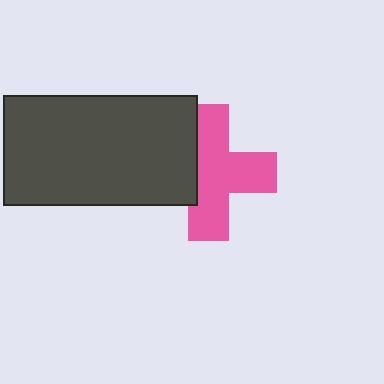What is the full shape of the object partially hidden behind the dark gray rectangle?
The partially hidden object is a pink cross.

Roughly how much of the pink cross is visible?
Most of it is visible (roughly 69%).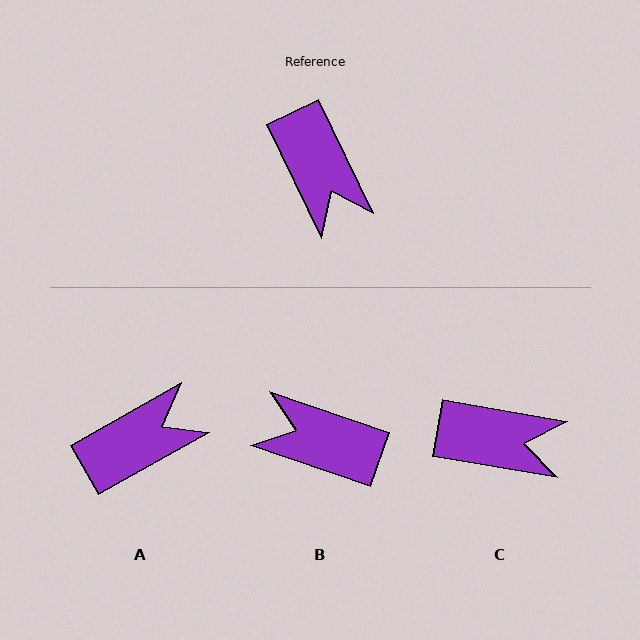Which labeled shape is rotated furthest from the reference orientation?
B, about 134 degrees away.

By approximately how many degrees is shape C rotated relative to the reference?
Approximately 54 degrees counter-clockwise.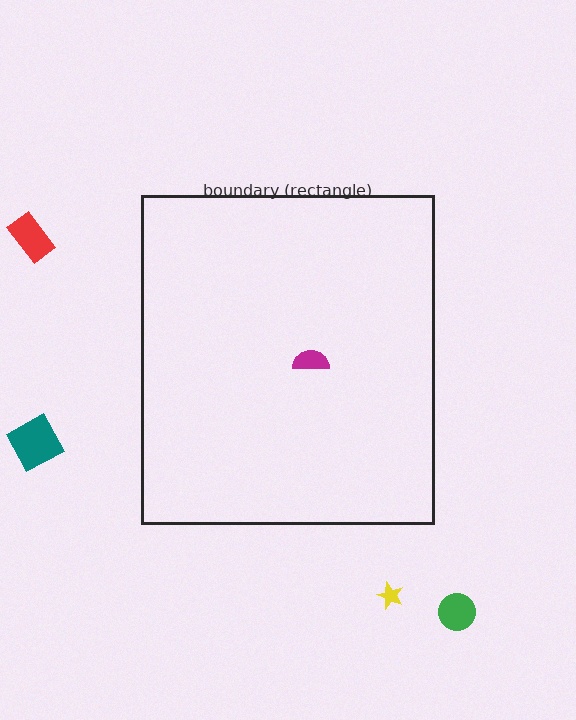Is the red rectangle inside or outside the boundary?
Outside.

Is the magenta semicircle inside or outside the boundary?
Inside.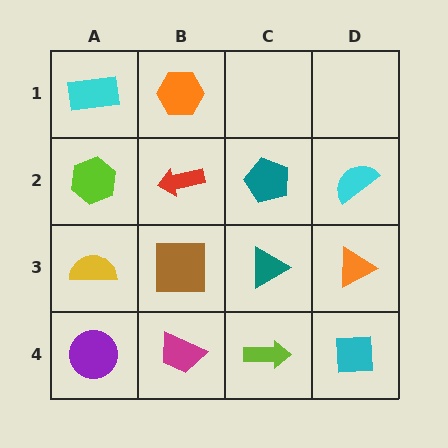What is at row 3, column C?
A teal triangle.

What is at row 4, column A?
A purple circle.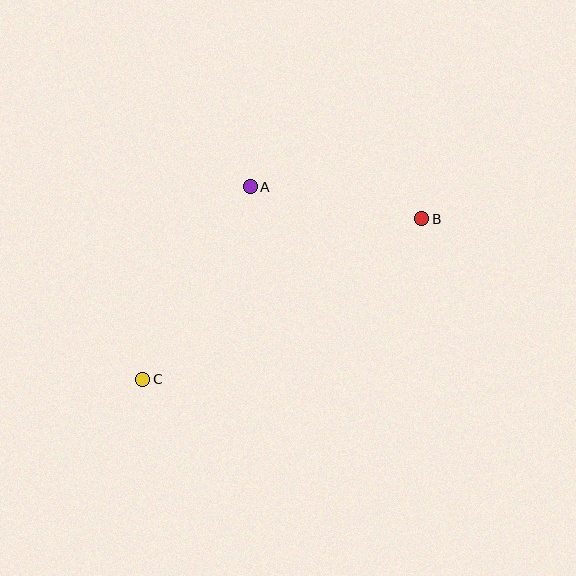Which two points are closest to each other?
Points A and B are closest to each other.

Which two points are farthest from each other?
Points B and C are farthest from each other.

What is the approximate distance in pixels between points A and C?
The distance between A and C is approximately 220 pixels.